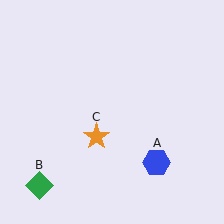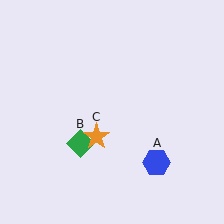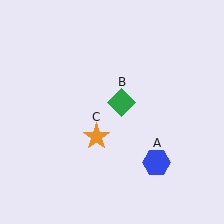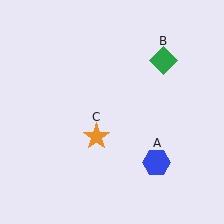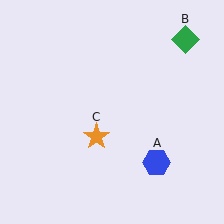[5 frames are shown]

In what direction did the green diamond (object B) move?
The green diamond (object B) moved up and to the right.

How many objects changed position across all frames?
1 object changed position: green diamond (object B).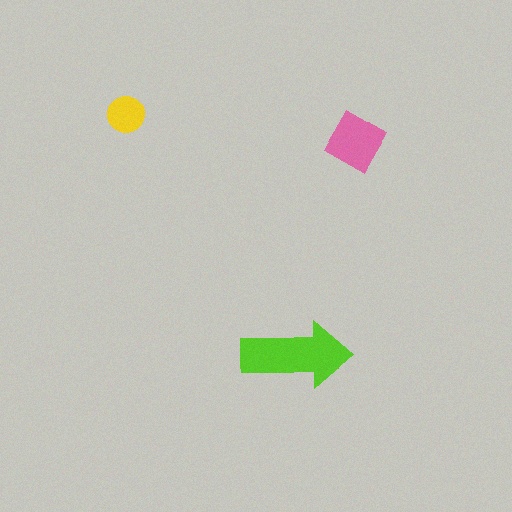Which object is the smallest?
The yellow circle.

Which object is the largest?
The lime arrow.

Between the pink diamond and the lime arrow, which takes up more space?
The lime arrow.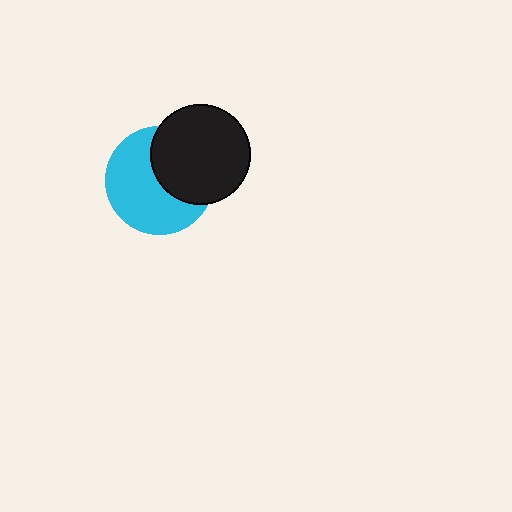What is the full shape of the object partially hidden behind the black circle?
The partially hidden object is a cyan circle.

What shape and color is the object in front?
The object in front is a black circle.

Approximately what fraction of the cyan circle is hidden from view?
Roughly 40% of the cyan circle is hidden behind the black circle.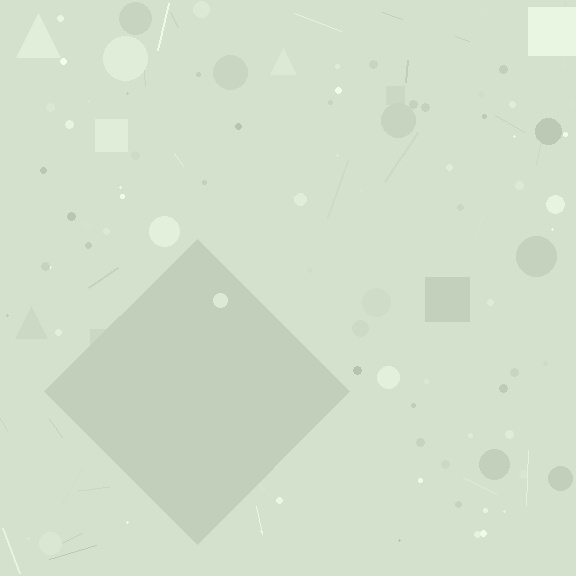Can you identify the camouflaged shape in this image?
The camouflaged shape is a diamond.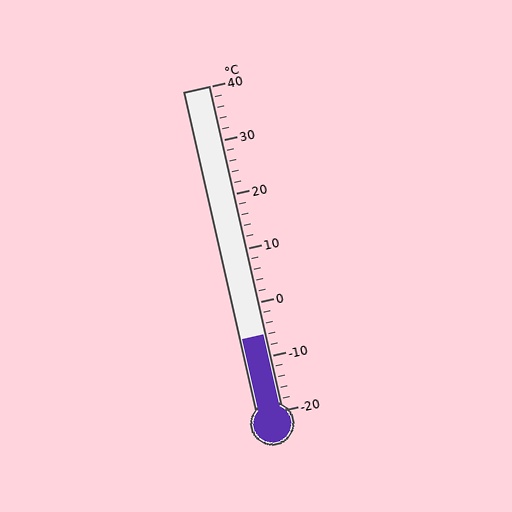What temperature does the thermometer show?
The thermometer shows approximately -6°C.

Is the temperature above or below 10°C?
The temperature is below 10°C.